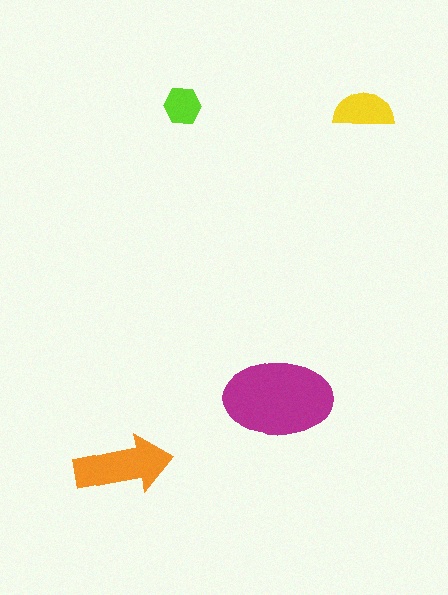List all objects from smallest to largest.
The lime hexagon, the yellow semicircle, the orange arrow, the magenta ellipse.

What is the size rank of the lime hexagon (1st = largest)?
4th.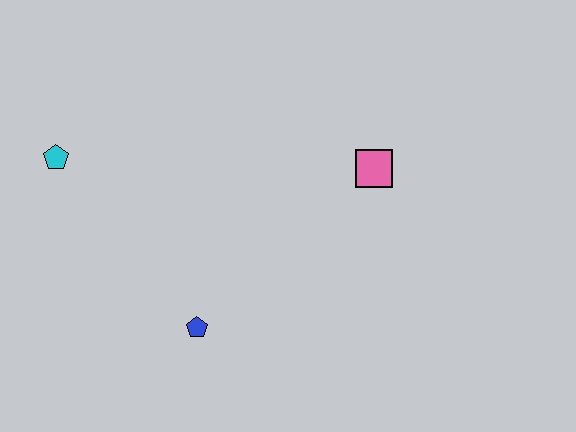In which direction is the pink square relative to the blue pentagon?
The pink square is to the right of the blue pentagon.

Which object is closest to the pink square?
The blue pentagon is closest to the pink square.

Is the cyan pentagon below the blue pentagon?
No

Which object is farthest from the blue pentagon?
The pink square is farthest from the blue pentagon.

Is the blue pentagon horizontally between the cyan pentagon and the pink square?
Yes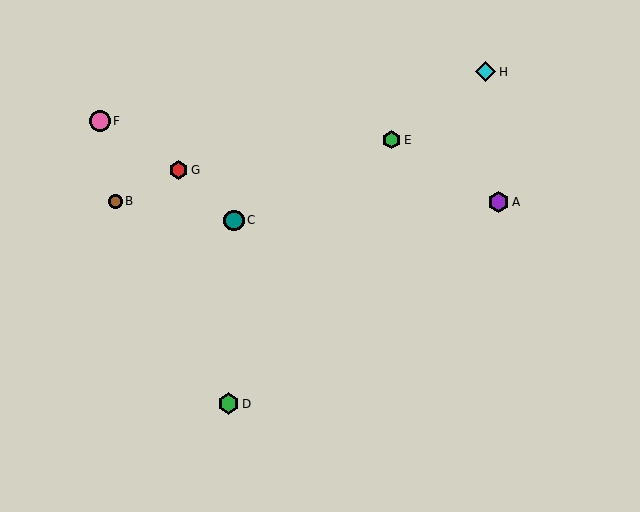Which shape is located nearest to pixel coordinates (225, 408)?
The green hexagon (labeled D) at (229, 404) is nearest to that location.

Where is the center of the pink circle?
The center of the pink circle is at (100, 121).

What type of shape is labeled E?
Shape E is a green hexagon.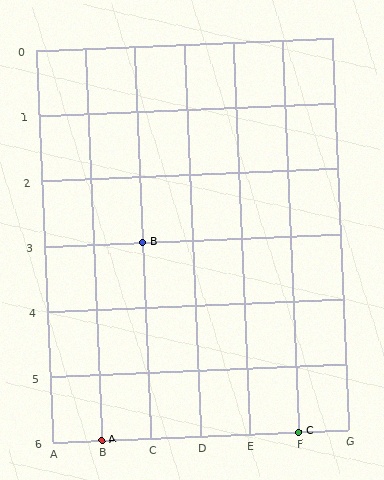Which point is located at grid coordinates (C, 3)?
Point B is at (C, 3).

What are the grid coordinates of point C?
Point C is at grid coordinates (F, 6).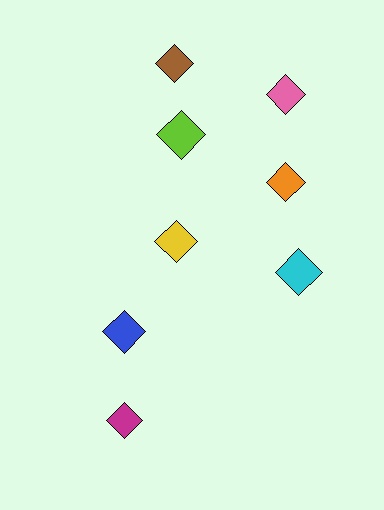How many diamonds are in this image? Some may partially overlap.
There are 8 diamonds.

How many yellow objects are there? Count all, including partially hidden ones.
There is 1 yellow object.